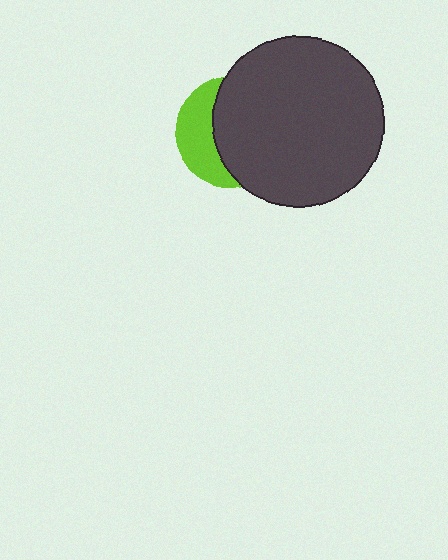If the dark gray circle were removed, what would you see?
You would see the complete lime circle.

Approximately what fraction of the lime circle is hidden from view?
Roughly 63% of the lime circle is hidden behind the dark gray circle.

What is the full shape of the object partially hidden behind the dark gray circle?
The partially hidden object is a lime circle.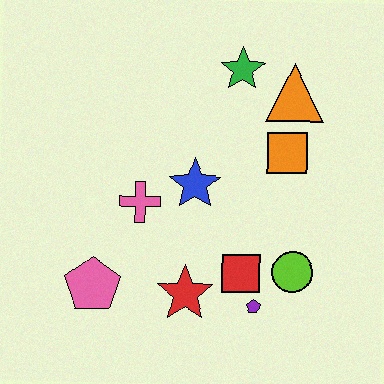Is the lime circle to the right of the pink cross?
Yes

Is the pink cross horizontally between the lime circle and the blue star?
No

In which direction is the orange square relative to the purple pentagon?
The orange square is above the purple pentagon.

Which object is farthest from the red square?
The green star is farthest from the red square.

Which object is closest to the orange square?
The orange triangle is closest to the orange square.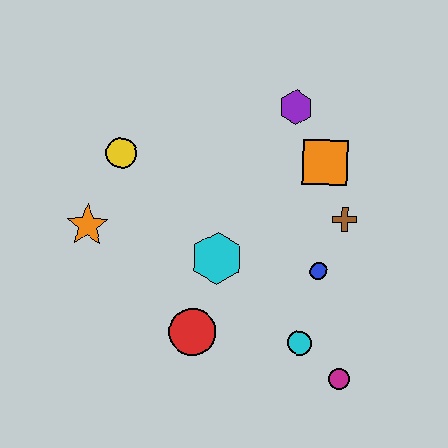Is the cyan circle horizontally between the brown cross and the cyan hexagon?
Yes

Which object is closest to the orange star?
The yellow circle is closest to the orange star.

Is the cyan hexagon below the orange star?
Yes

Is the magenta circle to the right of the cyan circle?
Yes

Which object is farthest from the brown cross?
The orange star is farthest from the brown cross.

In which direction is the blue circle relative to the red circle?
The blue circle is to the right of the red circle.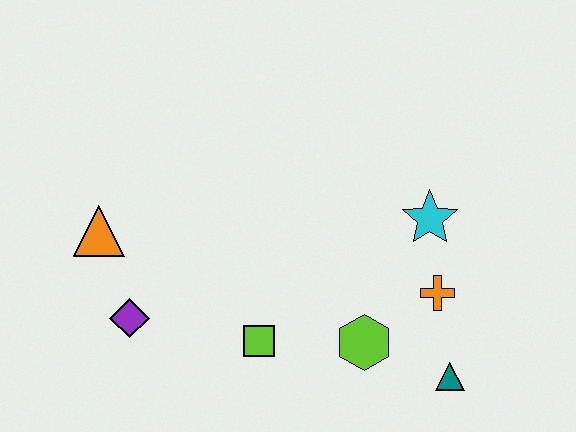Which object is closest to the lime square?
The lime hexagon is closest to the lime square.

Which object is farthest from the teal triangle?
The orange triangle is farthest from the teal triangle.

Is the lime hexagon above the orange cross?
No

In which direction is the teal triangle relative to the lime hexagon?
The teal triangle is to the right of the lime hexagon.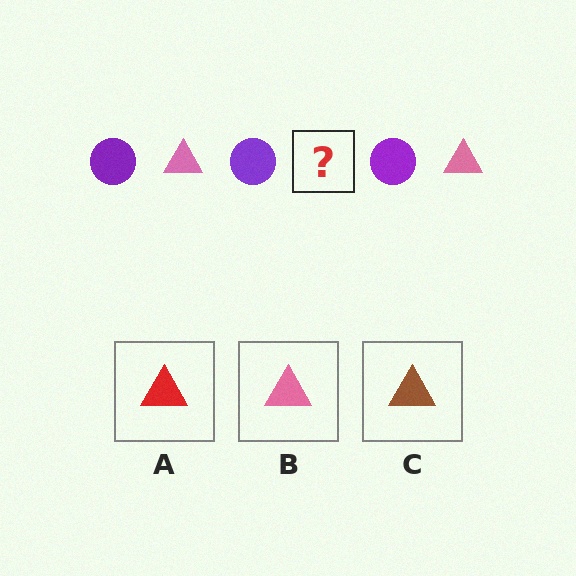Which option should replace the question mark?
Option B.